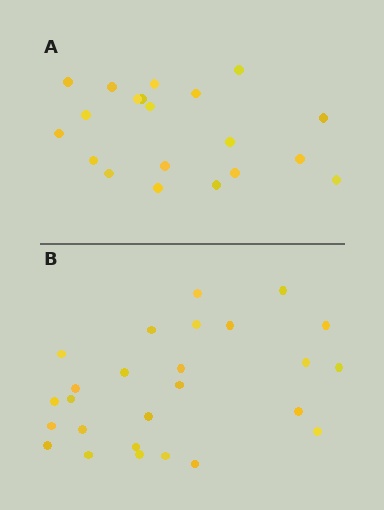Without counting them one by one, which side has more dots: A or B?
Region B (the bottom region) has more dots.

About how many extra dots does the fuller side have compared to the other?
Region B has about 6 more dots than region A.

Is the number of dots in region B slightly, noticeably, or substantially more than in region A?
Region B has noticeably more, but not dramatically so. The ratio is roughly 1.3 to 1.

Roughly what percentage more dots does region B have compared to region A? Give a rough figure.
About 30% more.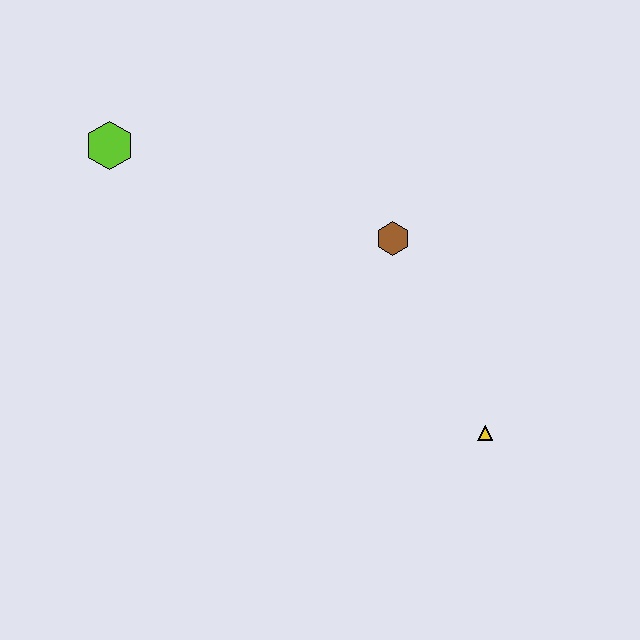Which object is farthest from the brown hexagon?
The lime hexagon is farthest from the brown hexagon.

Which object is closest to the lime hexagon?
The brown hexagon is closest to the lime hexagon.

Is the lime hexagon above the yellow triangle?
Yes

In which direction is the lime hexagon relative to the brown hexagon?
The lime hexagon is to the left of the brown hexagon.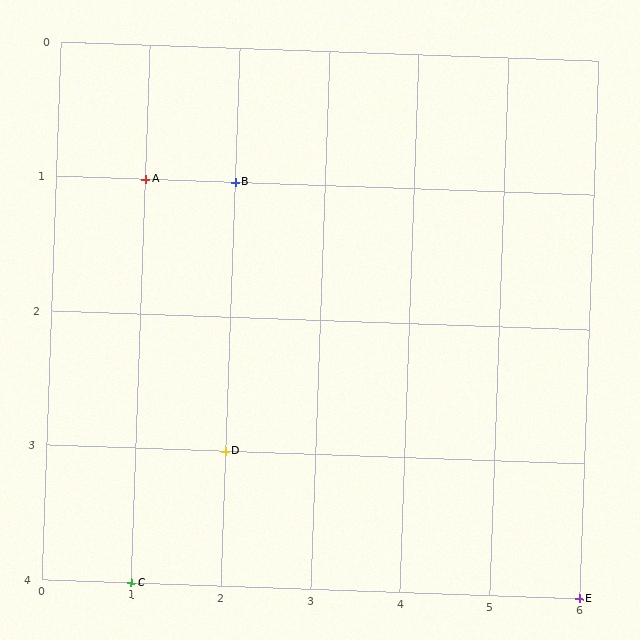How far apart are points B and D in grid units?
Points B and D are 2 rows apart.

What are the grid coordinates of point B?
Point B is at grid coordinates (2, 1).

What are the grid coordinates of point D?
Point D is at grid coordinates (2, 3).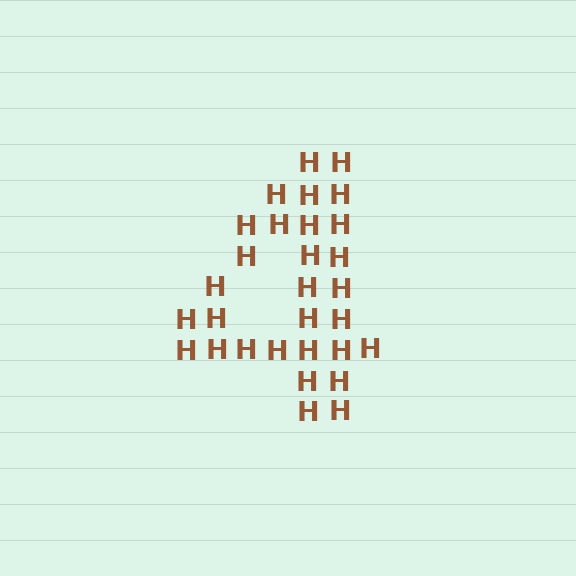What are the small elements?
The small elements are letter H's.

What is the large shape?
The large shape is the digit 4.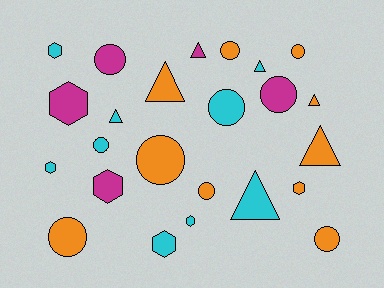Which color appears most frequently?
Orange, with 10 objects.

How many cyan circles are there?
There are 2 cyan circles.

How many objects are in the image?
There are 24 objects.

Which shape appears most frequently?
Circle, with 10 objects.